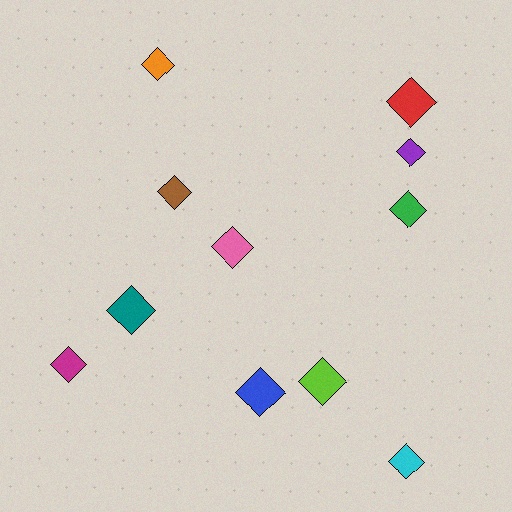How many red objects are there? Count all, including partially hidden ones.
There is 1 red object.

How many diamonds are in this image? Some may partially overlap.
There are 11 diamonds.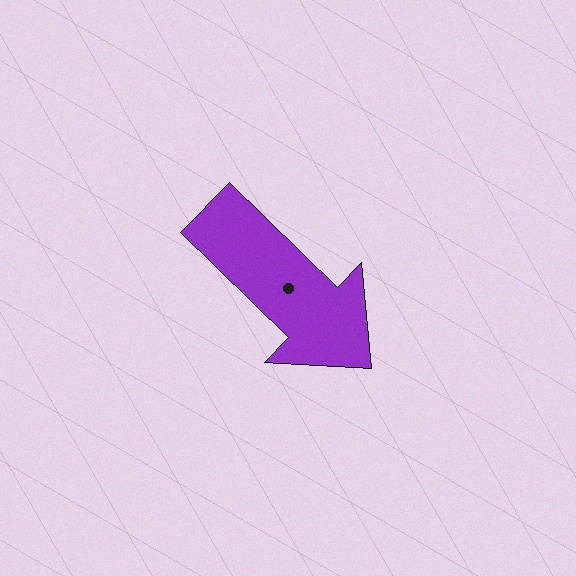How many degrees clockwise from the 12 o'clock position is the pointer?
Approximately 134 degrees.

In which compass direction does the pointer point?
Southeast.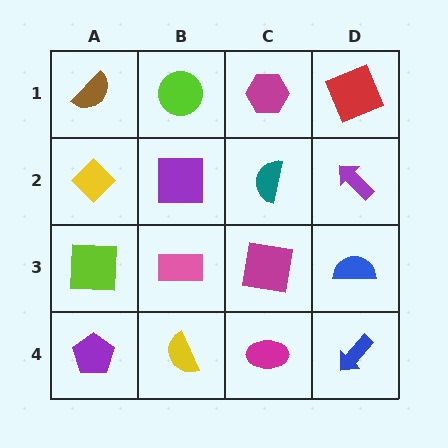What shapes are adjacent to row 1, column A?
A yellow diamond (row 2, column A), a lime circle (row 1, column B).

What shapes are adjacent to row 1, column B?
A purple square (row 2, column B), a brown semicircle (row 1, column A), a magenta hexagon (row 1, column C).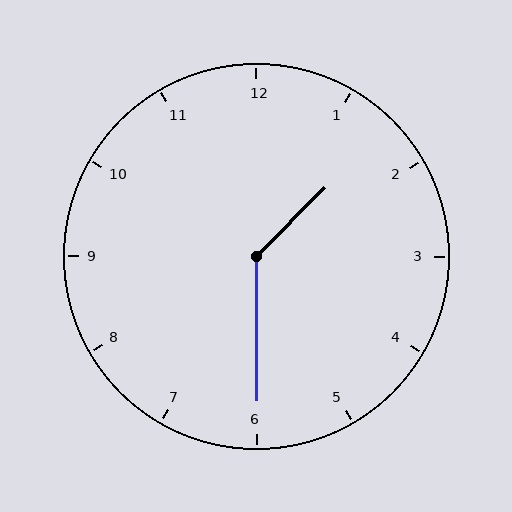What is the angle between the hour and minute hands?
Approximately 135 degrees.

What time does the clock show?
1:30.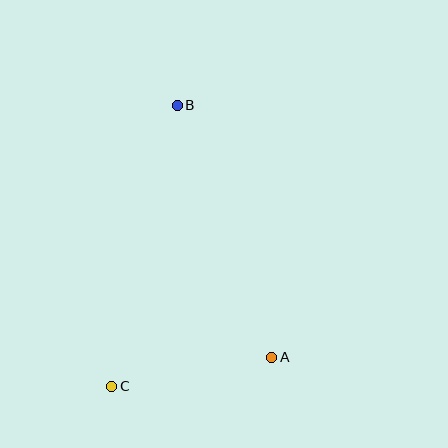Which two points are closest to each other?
Points A and C are closest to each other.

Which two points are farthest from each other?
Points B and C are farthest from each other.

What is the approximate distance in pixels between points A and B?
The distance between A and B is approximately 269 pixels.